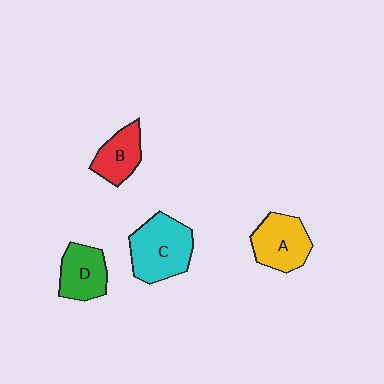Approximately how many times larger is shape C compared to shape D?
Approximately 1.5 times.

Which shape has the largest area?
Shape C (cyan).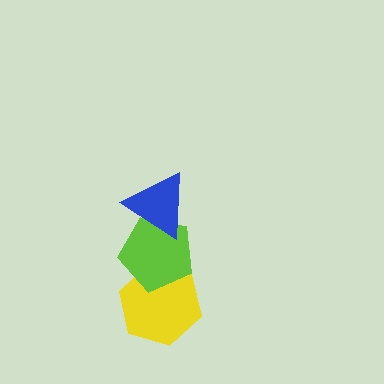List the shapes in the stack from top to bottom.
From top to bottom: the blue triangle, the lime pentagon, the yellow hexagon.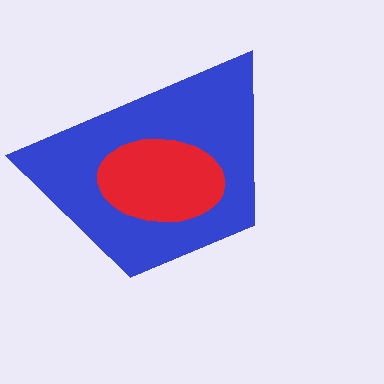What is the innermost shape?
The red ellipse.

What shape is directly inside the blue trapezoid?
The red ellipse.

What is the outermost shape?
The blue trapezoid.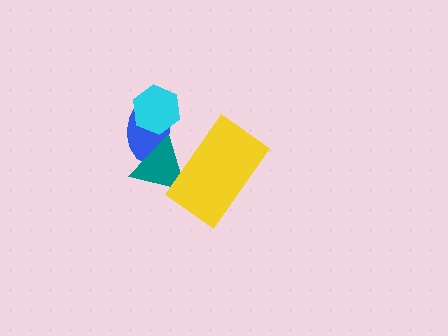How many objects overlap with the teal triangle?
2 objects overlap with the teal triangle.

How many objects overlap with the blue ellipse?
2 objects overlap with the blue ellipse.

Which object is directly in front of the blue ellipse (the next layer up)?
The teal triangle is directly in front of the blue ellipse.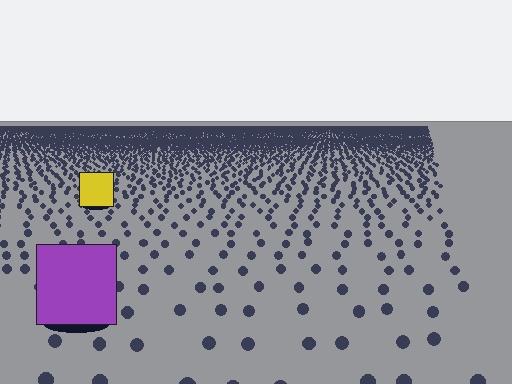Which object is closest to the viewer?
The purple square is closest. The texture marks near it are larger and more spread out.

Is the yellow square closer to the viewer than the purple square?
No. The purple square is closer — you can tell from the texture gradient: the ground texture is coarser near it.